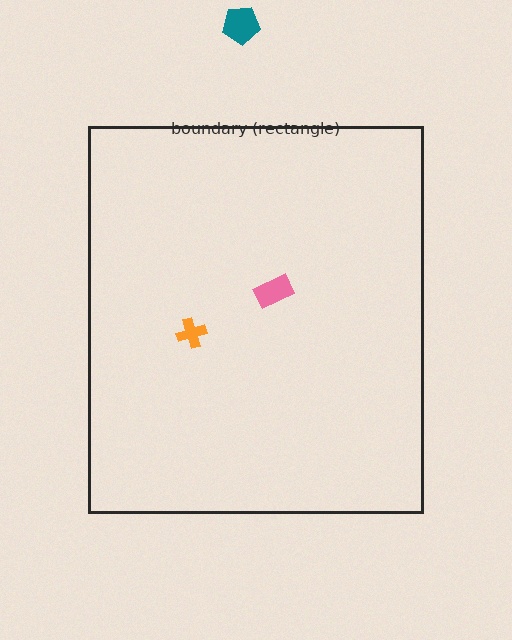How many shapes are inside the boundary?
2 inside, 1 outside.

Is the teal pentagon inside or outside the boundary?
Outside.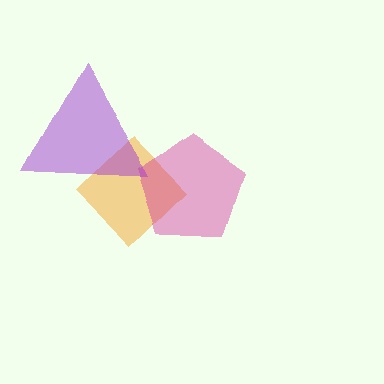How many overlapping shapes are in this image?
There are 3 overlapping shapes in the image.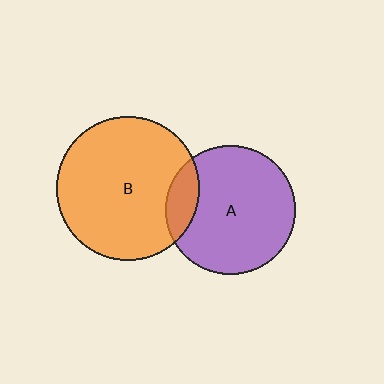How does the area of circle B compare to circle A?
Approximately 1.2 times.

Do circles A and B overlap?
Yes.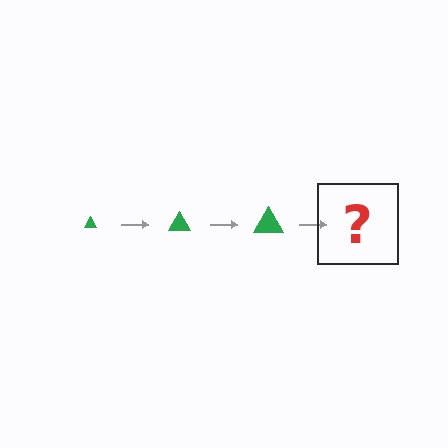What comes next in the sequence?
The next element should be a green triangle, larger than the previous one.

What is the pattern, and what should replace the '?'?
The pattern is that the triangle gets progressively larger each step. The '?' should be a green triangle, larger than the previous one.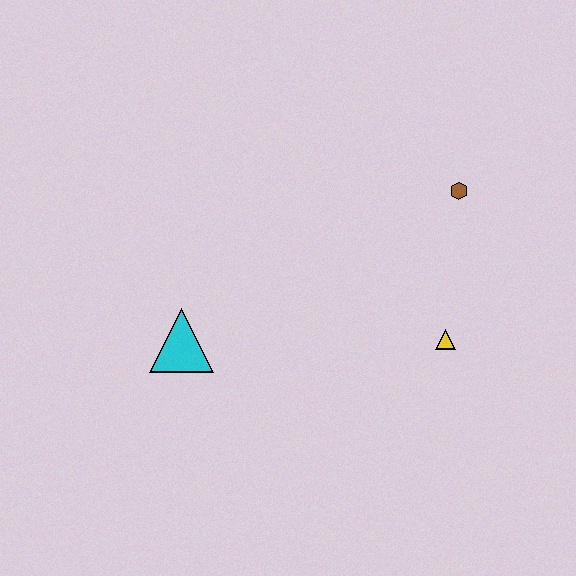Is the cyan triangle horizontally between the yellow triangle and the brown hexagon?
No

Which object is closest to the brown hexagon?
The yellow triangle is closest to the brown hexagon.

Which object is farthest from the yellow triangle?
The cyan triangle is farthest from the yellow triangle.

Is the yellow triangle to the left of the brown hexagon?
Yes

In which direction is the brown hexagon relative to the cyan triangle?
The brown hexagon is to the right of the cyan triangle.